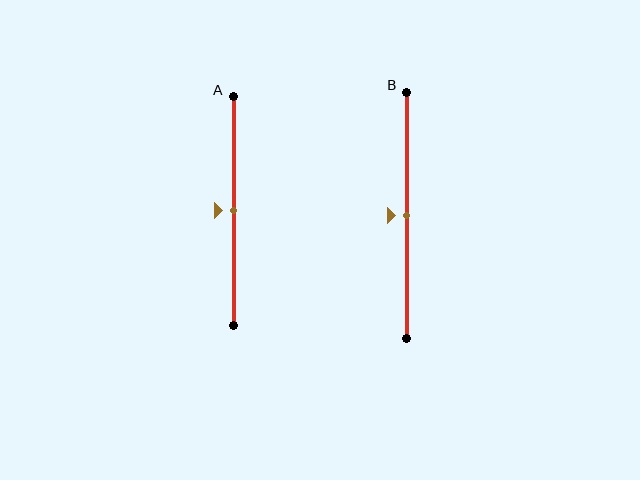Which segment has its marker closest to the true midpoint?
Segment A has its marker closest to the true midpoint.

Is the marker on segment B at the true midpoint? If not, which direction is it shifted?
Yes, the marker on segment B is at the true midpoint.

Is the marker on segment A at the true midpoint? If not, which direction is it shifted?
Yes, the marker on segment A is at the true midpoint.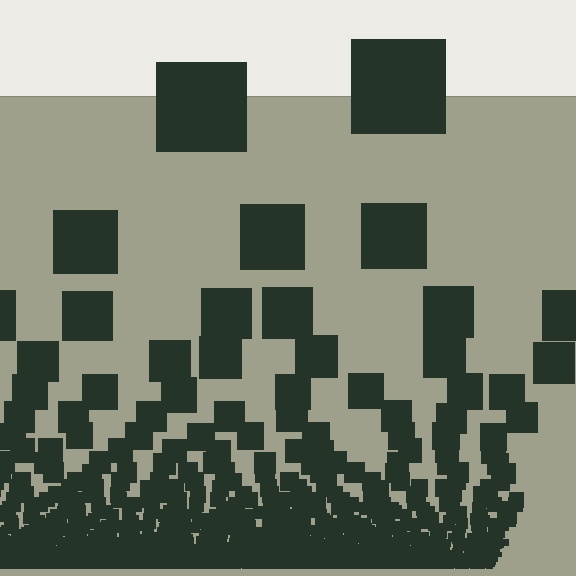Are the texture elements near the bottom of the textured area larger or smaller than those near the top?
Smaller. The gradient is inverted — elements near the bottom are smaller and denser.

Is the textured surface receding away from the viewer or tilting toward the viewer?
The surface appears to tilt toward the viewer. Texture elements get larger and sparser toward the top.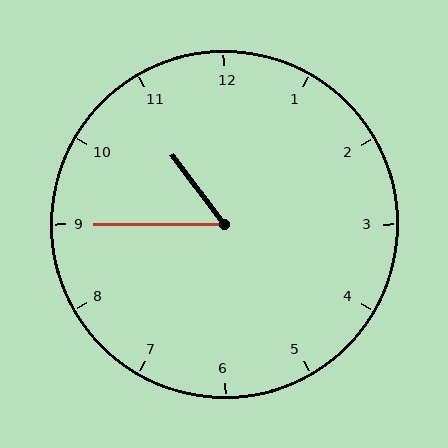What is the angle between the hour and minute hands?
Approximately 52 degrees.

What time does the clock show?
10:45.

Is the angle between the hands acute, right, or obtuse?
It is acute.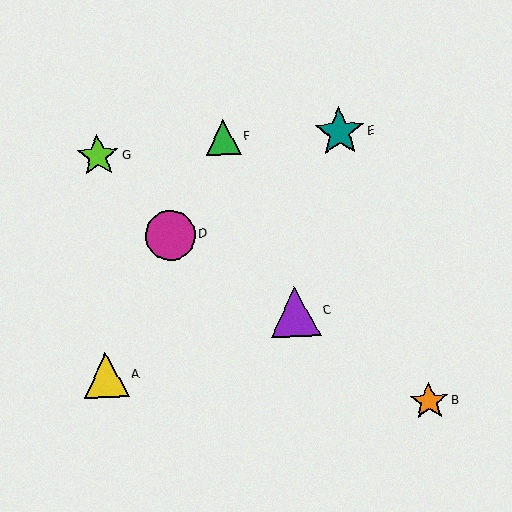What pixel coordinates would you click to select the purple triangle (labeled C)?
Click at (295, 312) to select the purple triangle C.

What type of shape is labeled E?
Shape E is a teal star.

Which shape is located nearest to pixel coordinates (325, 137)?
The teal star (labeled E) at (339, 132) is nearest to that location.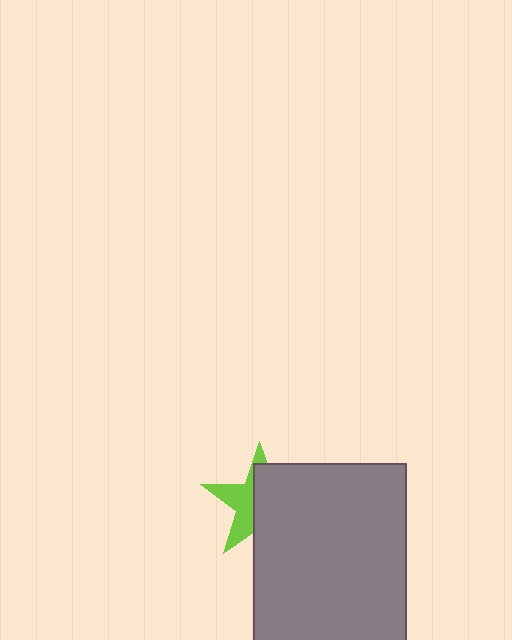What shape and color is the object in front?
The object in front is a gray rectangle.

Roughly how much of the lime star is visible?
A small part of it is visible (roughly 43%).